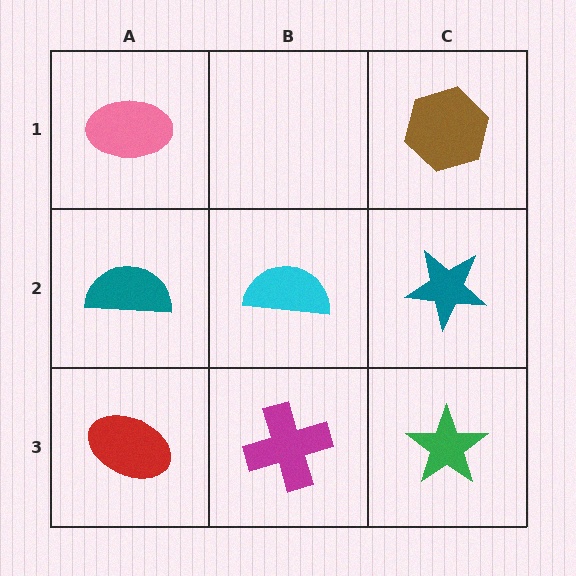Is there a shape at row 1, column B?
No, that cell is empty.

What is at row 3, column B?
A magenta cross.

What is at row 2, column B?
A cyan semicircle.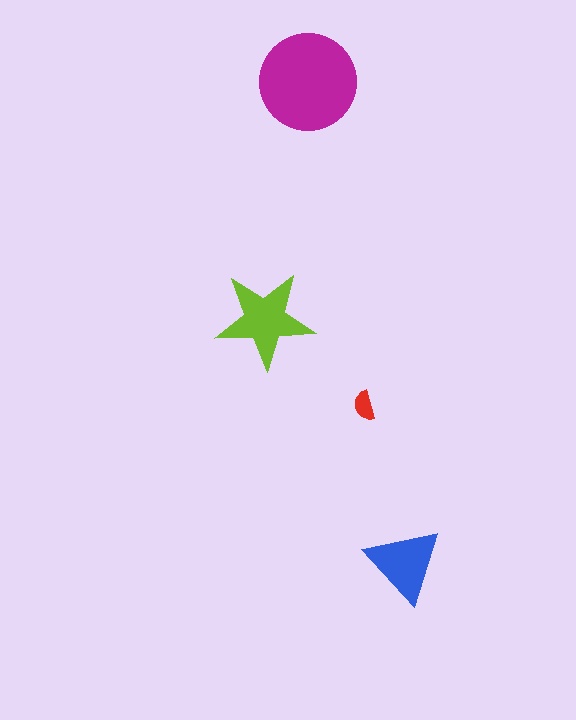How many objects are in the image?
There are 4 objects in the image.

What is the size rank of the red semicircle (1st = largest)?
4th.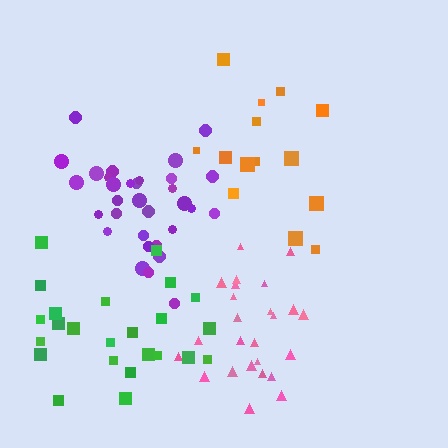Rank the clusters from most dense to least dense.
purple, pink, green, orange.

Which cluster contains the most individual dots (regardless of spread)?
Purple (32).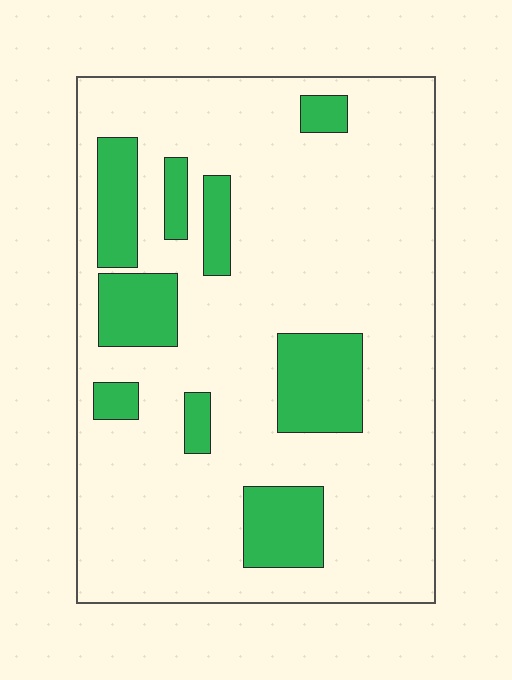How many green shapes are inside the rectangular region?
9.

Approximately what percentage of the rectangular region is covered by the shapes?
Approximately 20%.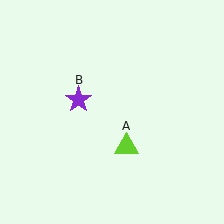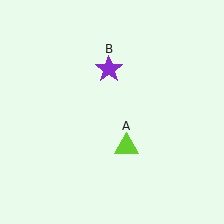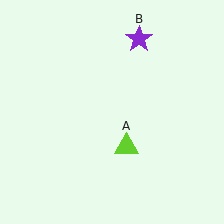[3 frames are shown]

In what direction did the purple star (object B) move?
The purple star (object B) moved up and to the right.